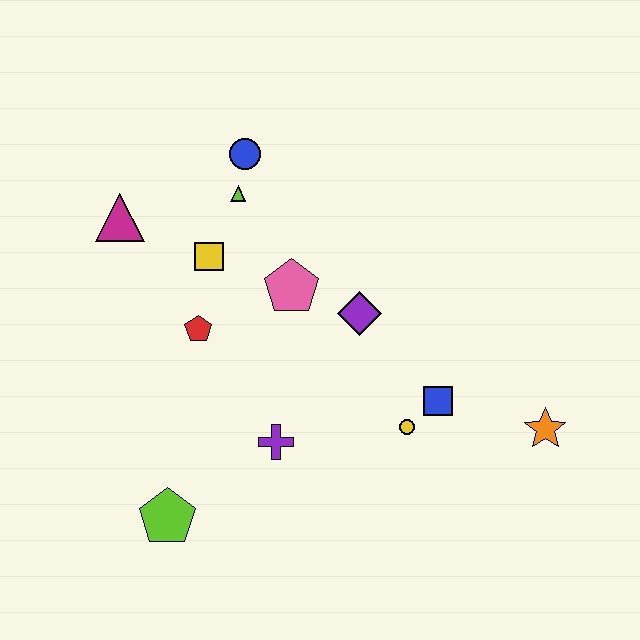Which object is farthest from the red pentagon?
The orange star is farthest from the red pentagon.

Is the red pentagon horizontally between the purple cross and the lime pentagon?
Yes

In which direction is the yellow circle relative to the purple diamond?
The yellow circle is below the purple diamond.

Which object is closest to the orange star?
The blue square is closest to the orange star.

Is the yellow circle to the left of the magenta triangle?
No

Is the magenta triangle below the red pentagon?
No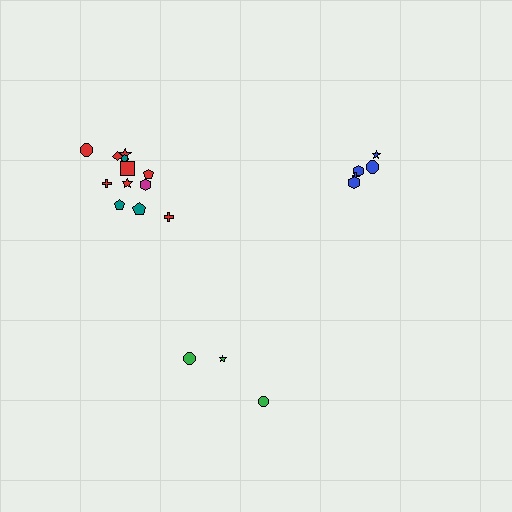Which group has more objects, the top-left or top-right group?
The top-left group.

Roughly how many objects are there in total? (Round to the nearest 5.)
Roughly 20 objects in total.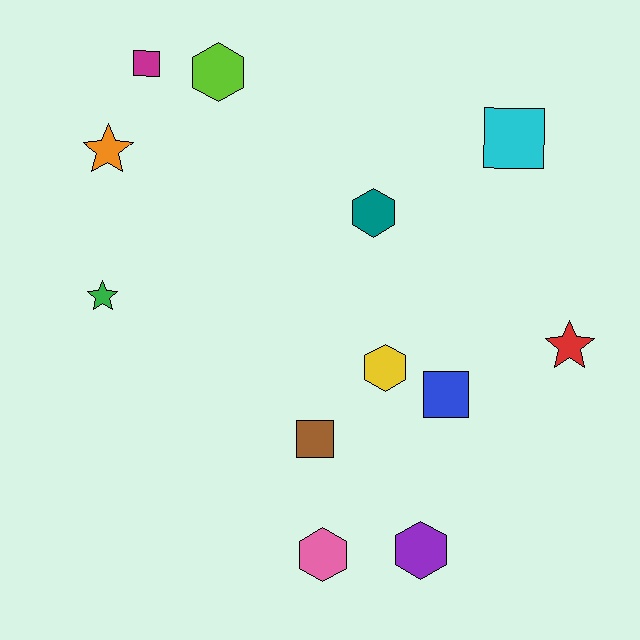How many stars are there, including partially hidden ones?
There are 3 stars.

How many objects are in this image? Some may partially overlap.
There are 12 objects.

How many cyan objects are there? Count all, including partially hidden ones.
There is 1 cyan object.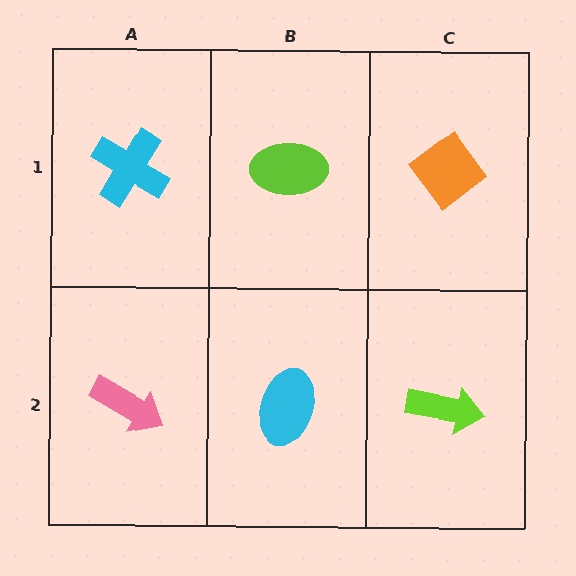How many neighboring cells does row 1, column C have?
2.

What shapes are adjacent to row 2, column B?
A lime ellipse (row 1, column B), a pink arrow (row 2, column A), a lime arrow (row 2, column C).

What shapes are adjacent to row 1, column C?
A lime arrow (row 2, column C), a lime ellipse (row 1, column B).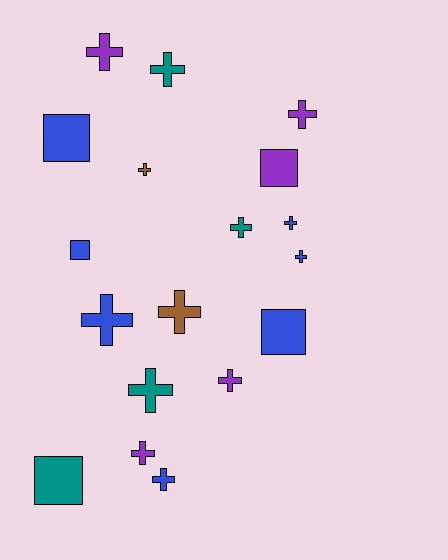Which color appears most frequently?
Blue, with 7 objects.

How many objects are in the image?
There are 18 objects.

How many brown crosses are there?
There are 2 brown crosses.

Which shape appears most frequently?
Cross, with 13 objects.